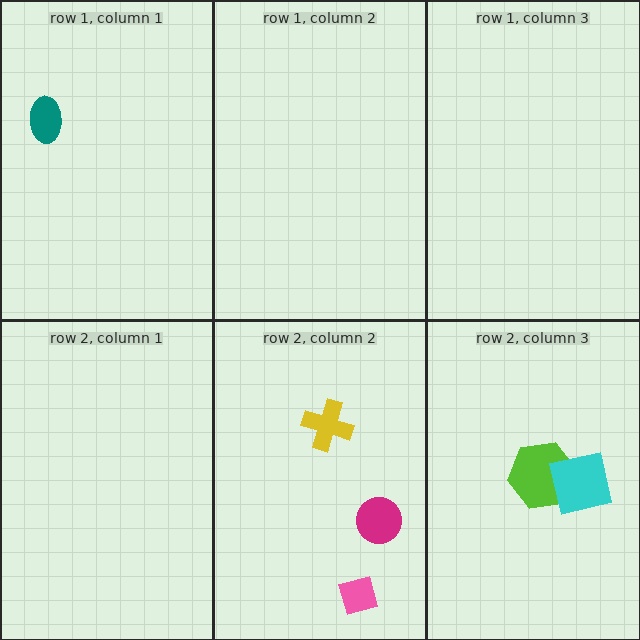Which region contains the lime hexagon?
The row 2, column 3 region.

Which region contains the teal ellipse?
The row 1, column 1 region.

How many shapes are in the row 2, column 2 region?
3.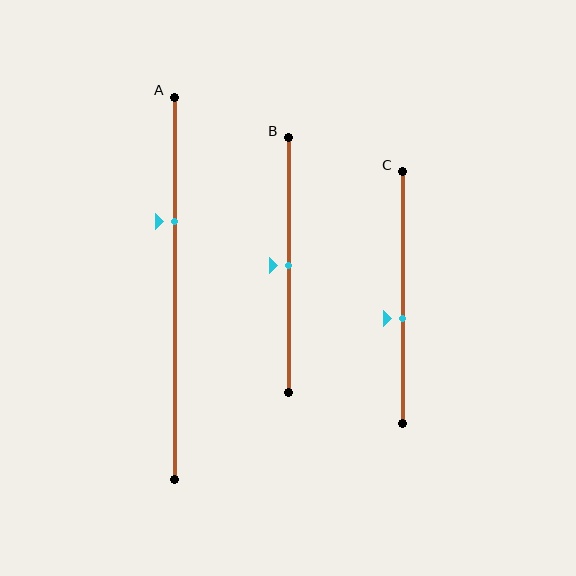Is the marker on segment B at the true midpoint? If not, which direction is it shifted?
Yes, the marker on segment B is at the true midpoint.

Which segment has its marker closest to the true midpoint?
Segment B has its marker closest to the true midpoint.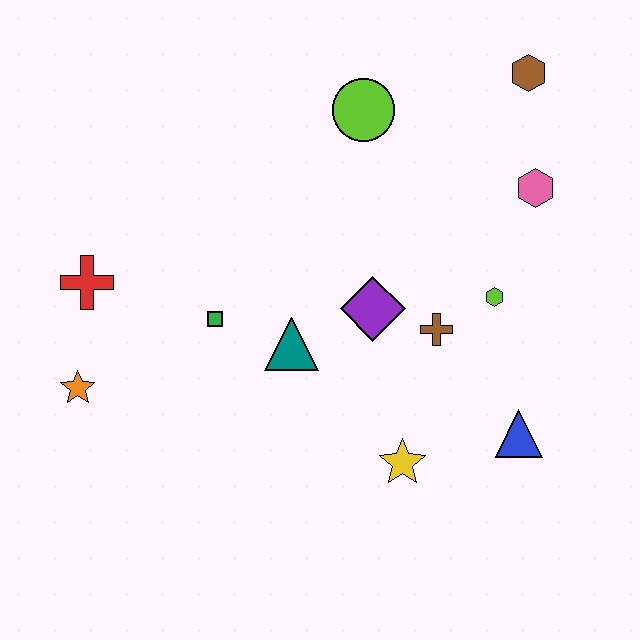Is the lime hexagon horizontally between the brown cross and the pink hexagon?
Yes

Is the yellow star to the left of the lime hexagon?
Yes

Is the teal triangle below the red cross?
Yes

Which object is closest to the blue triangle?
The yellow star is closest to the blue triangle.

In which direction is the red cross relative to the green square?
The red cross is to the left of the green square.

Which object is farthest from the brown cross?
The orange star is farthest from the brown cross.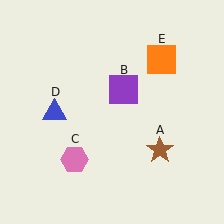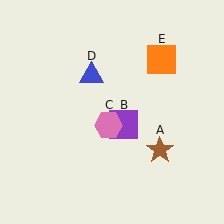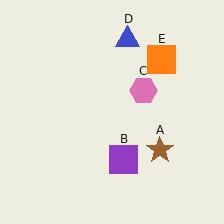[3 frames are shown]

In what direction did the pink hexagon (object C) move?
The pink hexagon (object C) moved up and to the right.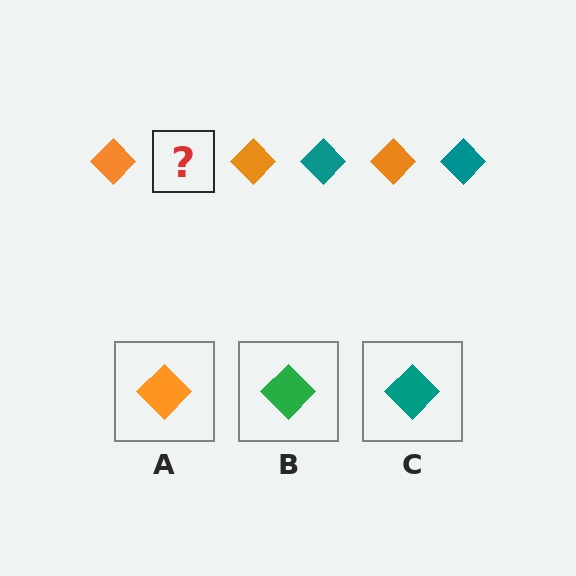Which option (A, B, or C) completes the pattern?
C.